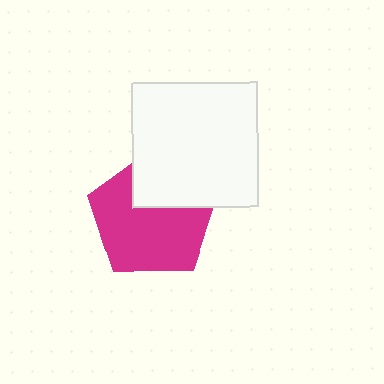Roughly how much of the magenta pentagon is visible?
Most of it is visible (roughly 69%).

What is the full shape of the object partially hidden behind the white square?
The partially hidden object is a magenta pentagon.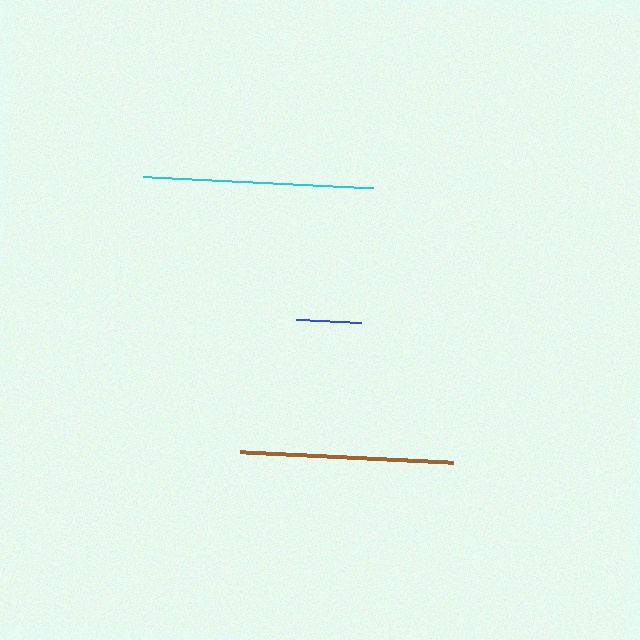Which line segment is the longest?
The cyan line is the longest at approximately 230 pixels.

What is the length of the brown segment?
The brown segment is approximately 213 pixels long.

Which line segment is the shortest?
The blue line is the shortest at approximately 65 pixels.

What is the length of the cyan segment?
The cyan segment is approximately 230 pixels long.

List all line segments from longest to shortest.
From longest to shortest: cyan, brown, blue.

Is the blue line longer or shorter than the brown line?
The brown line is longer than the blue line.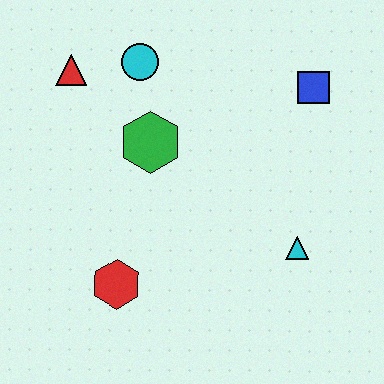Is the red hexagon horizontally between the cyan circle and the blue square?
No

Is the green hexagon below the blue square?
Yes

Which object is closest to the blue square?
The cyan triangle is closest to the blue square.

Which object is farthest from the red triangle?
The cyan triangle is farthest from the red triangle.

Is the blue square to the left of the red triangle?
No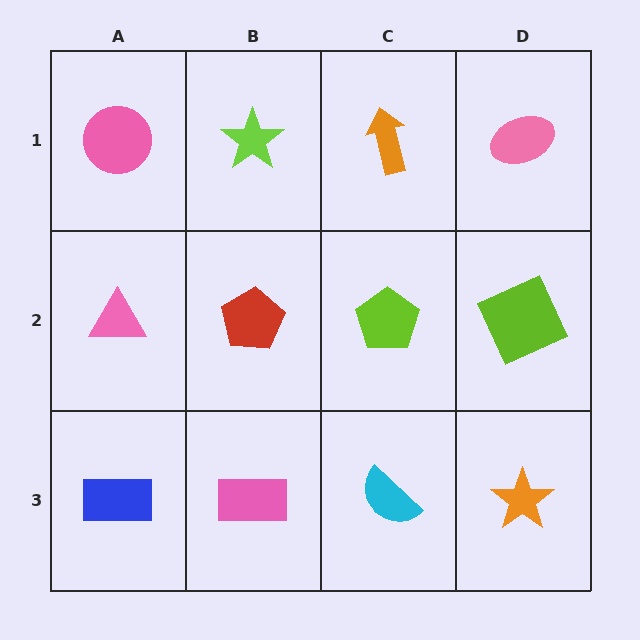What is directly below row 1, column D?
A lime square.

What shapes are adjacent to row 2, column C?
An orange arrow (row 1, column C), a cyan semicircle (row 3, column C), a red pentagon (row 2, column B), a lime square (row 2, column D).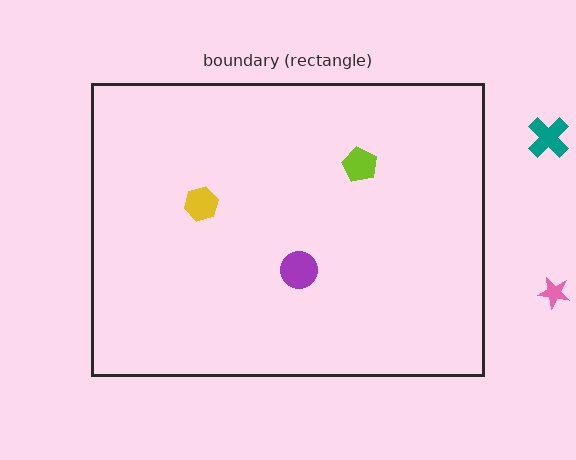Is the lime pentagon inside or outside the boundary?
Inside.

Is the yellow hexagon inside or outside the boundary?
Inside.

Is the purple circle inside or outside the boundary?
Inside.